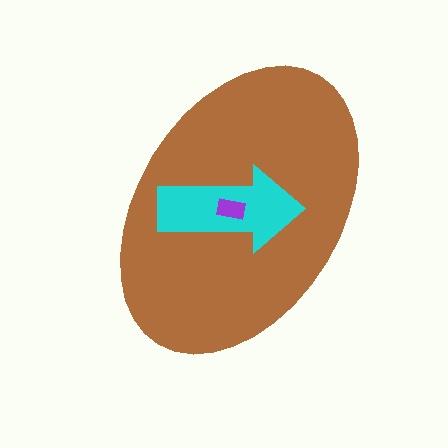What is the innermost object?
The purple rectangle.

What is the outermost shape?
The brown ellipse.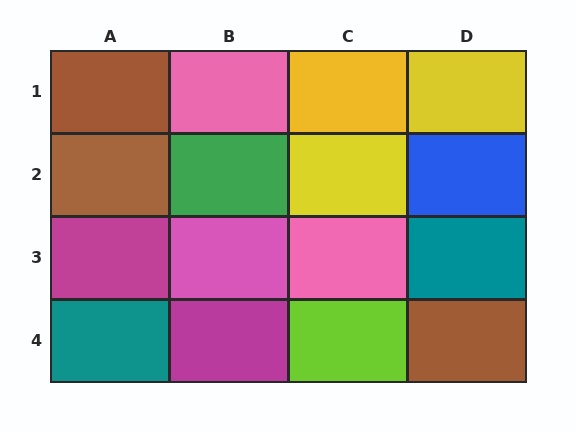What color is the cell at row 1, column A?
Brown.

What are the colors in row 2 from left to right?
Brown, green, yellow, blue.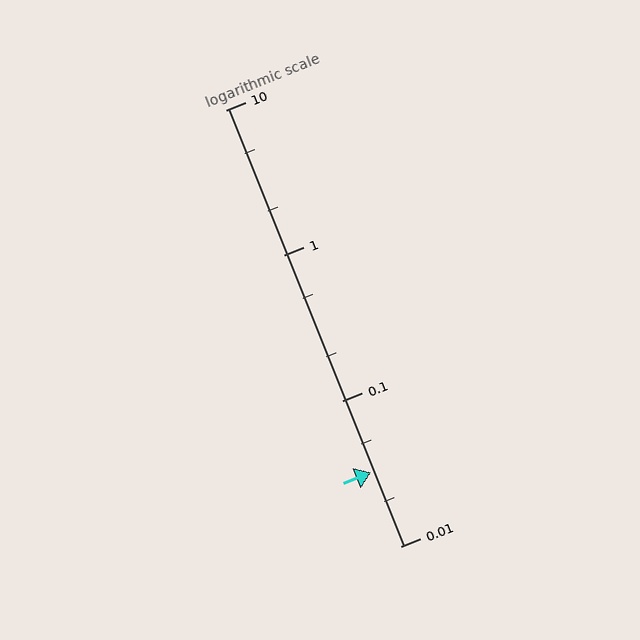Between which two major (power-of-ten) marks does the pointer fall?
The pointer is between 0.01 and 0.1.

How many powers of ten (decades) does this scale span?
The scale spans 3 decades, from 0.01 to 10.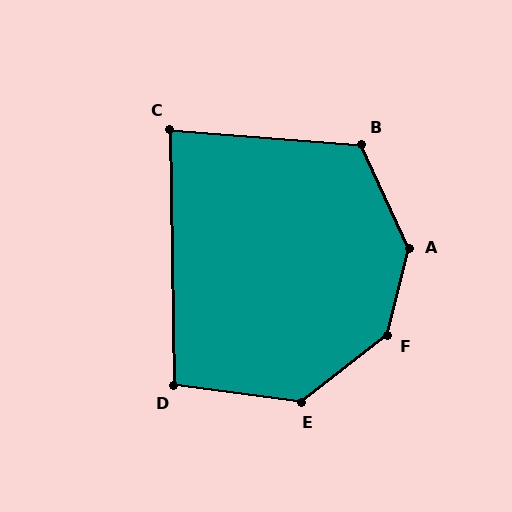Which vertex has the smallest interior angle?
C, at approximately 85 degrees.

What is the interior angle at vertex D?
Approximately 99 degrees (obtuse).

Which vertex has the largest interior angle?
F, at approximately 142 degrees.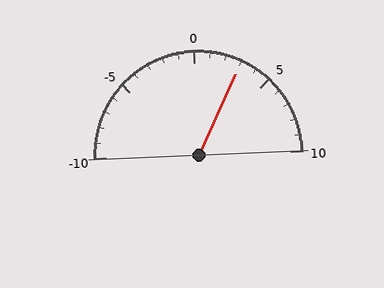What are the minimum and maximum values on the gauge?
The gauge ranges from -10 to 10.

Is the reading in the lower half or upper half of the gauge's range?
The reading is in the upper half of the range (-10 to 10).